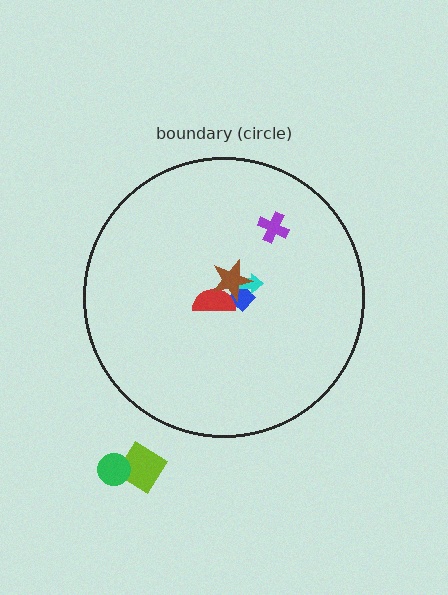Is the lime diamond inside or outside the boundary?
Outside.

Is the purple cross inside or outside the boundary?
Inside.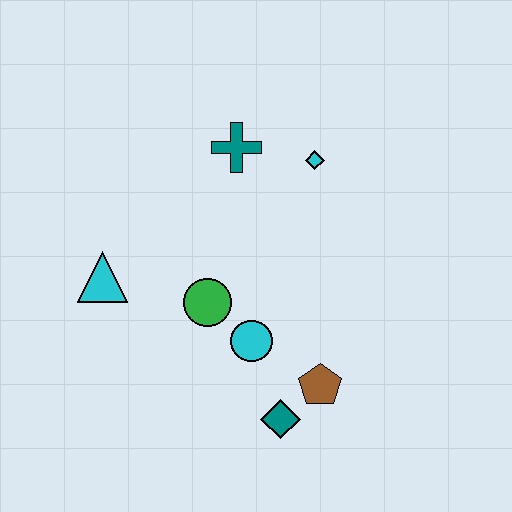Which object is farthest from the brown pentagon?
The teal cross is farthest from the brown pentagon.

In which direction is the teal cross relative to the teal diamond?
The teal cross is above the teal diamond.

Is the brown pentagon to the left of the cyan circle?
No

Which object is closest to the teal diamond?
The brown pentagon is closest to the teal diamond.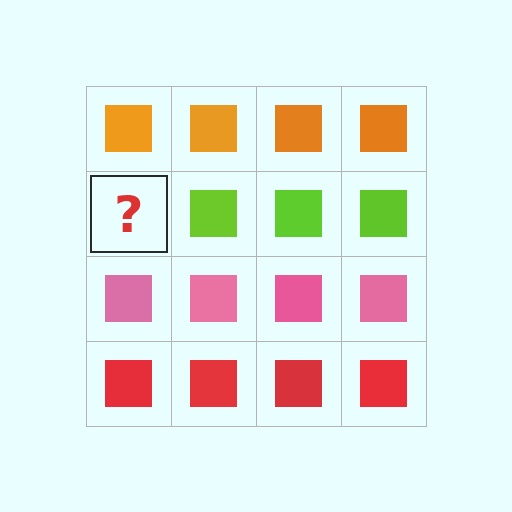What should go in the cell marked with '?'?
The missing cell should contain a lime square.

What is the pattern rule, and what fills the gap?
The rule is that each row has a consistent color. The gap should be filled with a lime square.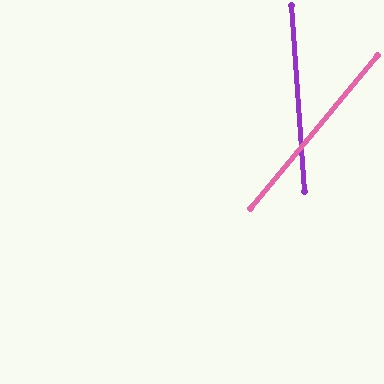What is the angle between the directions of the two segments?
Approximately 44 degrees.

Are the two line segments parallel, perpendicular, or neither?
Neither parallel nor perpendicular — they differ by about 44°.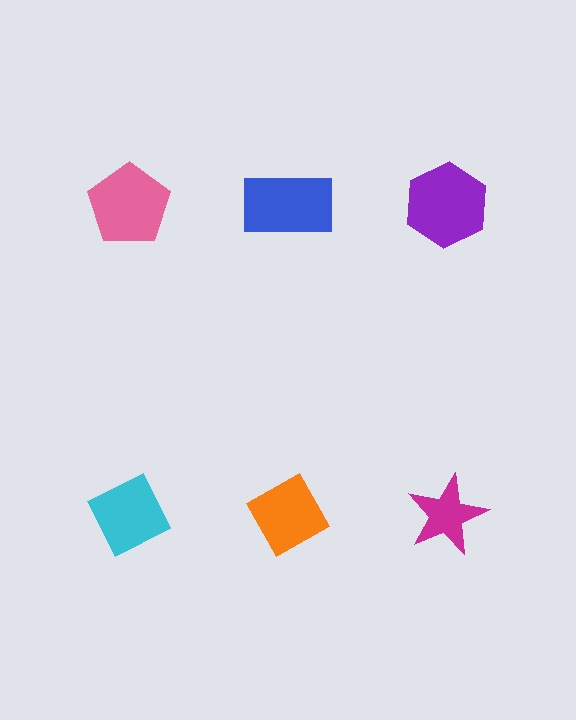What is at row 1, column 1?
A pink pentagon.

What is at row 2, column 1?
A cyan diamond.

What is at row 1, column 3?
A purple hexagon.